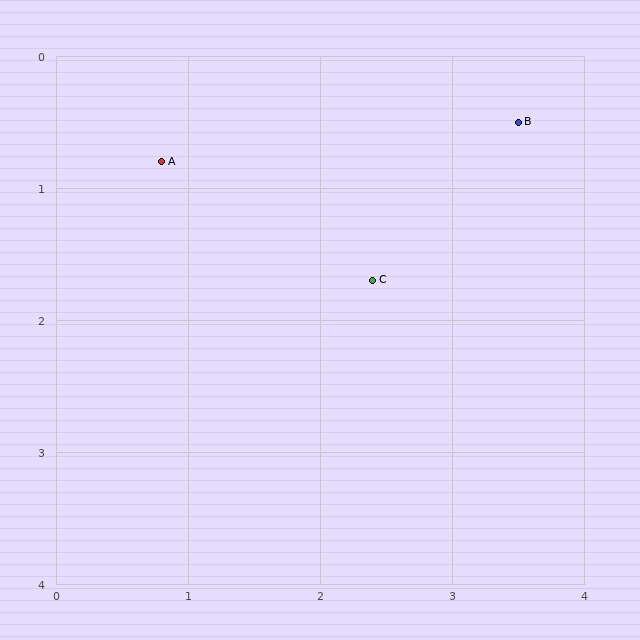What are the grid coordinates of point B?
Point B is at approximately (3.5, 0.5).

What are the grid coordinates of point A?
Point A is at approximately (0.8, 0.8).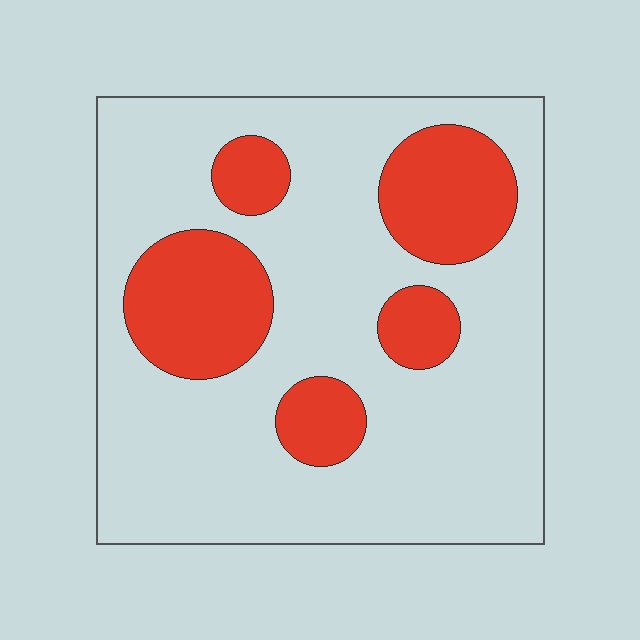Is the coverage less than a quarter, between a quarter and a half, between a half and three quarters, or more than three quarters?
Between a quarter and a half.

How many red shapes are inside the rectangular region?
5.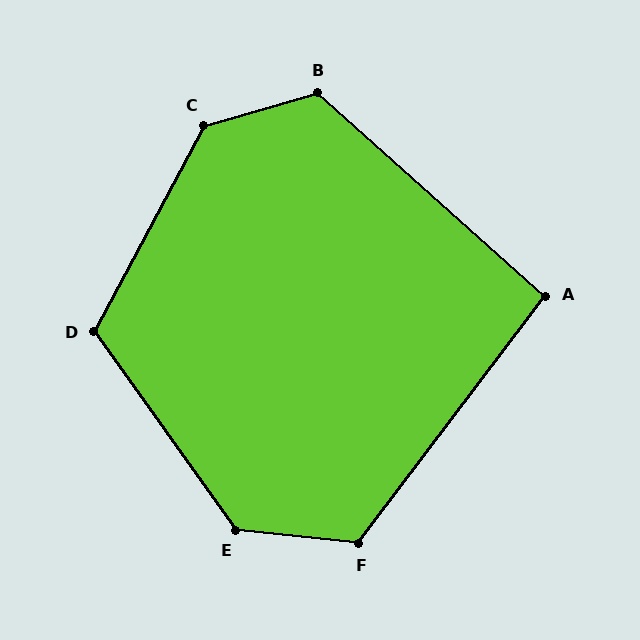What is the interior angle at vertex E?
Approximately 132 degrees (obtuse).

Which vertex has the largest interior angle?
C, at approximately 134 degrees.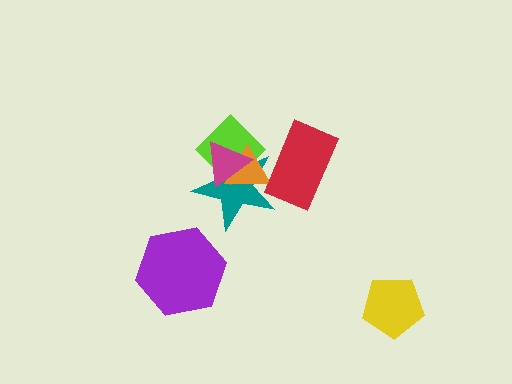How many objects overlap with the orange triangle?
4 objects overlap with the orange triangle.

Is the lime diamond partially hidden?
Yes, it is partially covered by another shape.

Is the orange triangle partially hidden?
Yes, it is partially covered by another shape.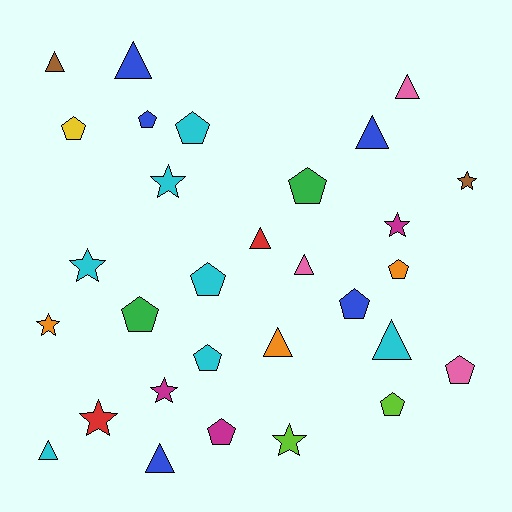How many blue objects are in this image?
There are 5 blue objects.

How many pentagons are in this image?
There are 12 pentagons.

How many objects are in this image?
There are 30 objects.